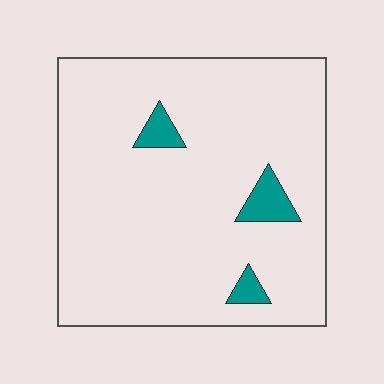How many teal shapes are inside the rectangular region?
3.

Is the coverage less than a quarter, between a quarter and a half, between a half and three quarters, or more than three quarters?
Less than a quarter.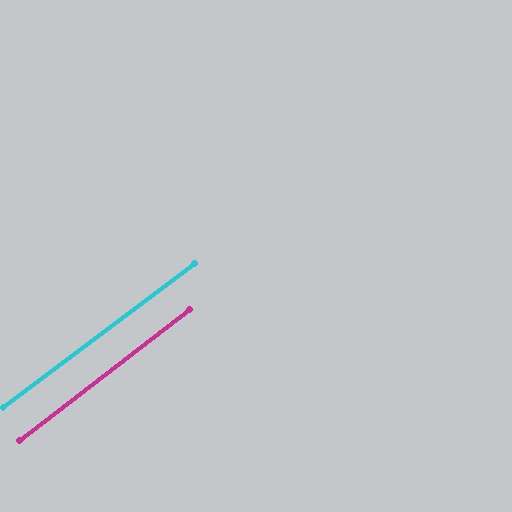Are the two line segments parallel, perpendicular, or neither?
Parallel — their directions differ by only 0.9°.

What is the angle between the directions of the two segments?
Approximately 1 degree.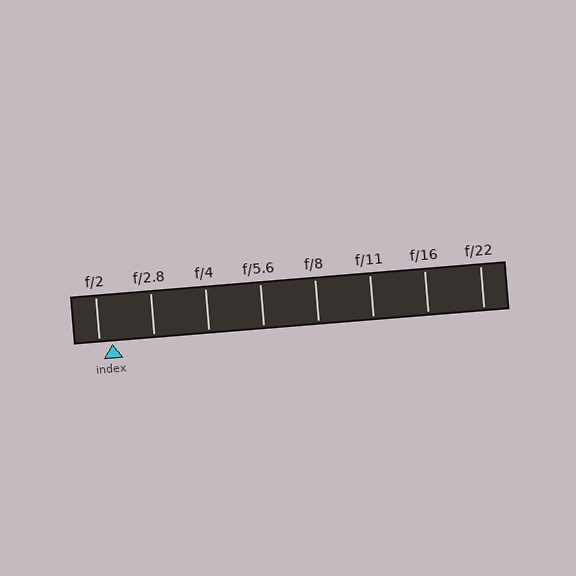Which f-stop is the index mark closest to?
The index mark is closest to f/2.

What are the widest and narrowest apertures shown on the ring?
The widest aperture shown is f/2 and the narrowest is f/22.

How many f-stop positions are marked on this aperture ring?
There are 8 f-stop positions marked.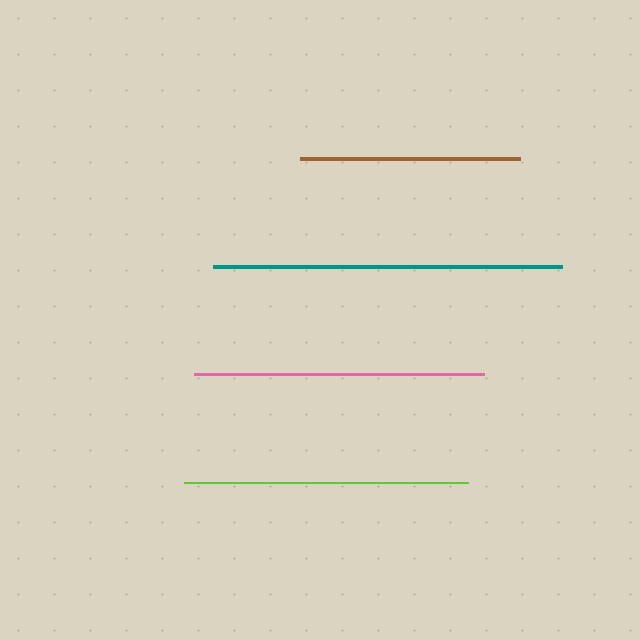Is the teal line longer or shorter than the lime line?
The teal line is longer than the lime line.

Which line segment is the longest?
The teal line is the longest at approximately 349 pixels.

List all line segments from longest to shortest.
From longest to shortest: teal, pink, lime, brown.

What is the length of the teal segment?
The teal segment is approximately 349 pixels long.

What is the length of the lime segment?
The lime segment is approximately 284 pixels long.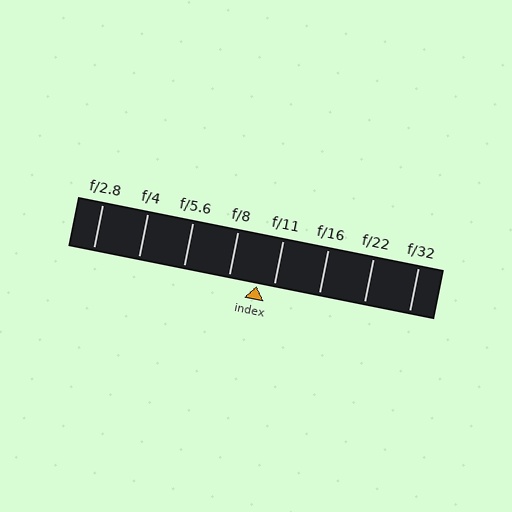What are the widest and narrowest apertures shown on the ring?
The widest aperture shown is f/2.8 and the narrowest is f/32.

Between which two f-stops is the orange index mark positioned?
The index mark is between f/8 and f/11.